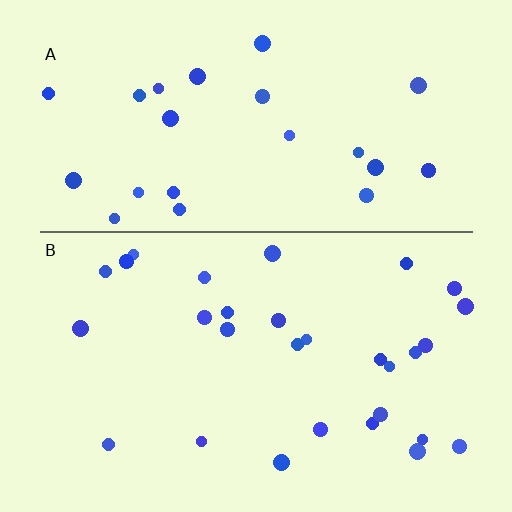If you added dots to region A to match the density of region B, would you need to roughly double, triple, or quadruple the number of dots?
Approximately double.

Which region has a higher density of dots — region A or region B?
B (the bottom).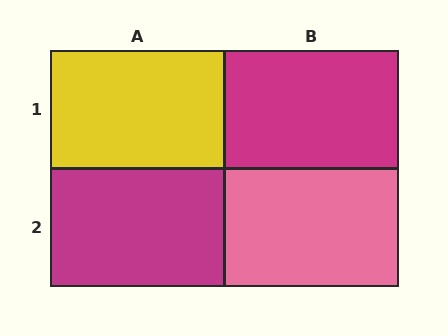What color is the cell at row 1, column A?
Yellow.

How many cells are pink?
1 cell is pink.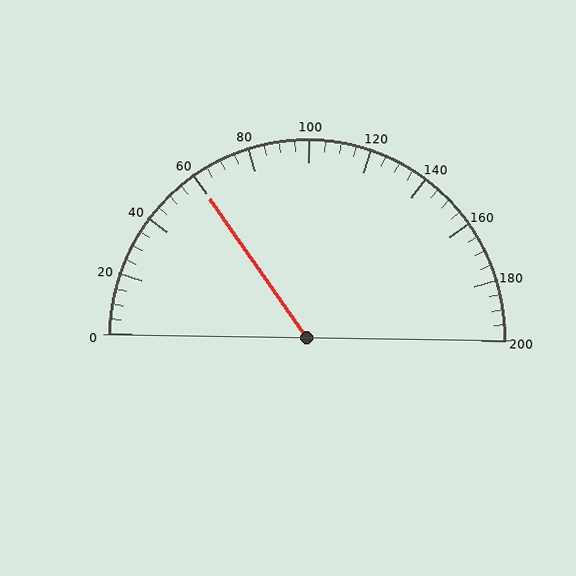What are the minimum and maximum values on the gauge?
The gauge ranges from 0 to 200.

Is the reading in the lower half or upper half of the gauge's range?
The reading is in the lower half of the range (0 to 200).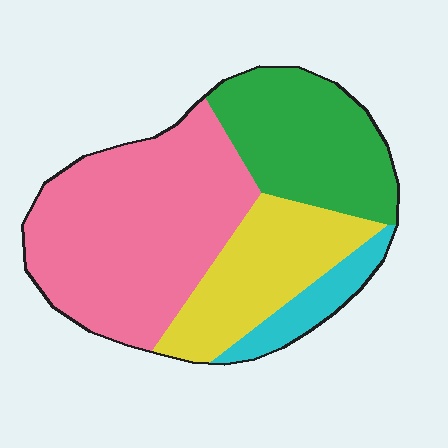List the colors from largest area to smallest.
From largest to smallest: pink, green, yellow, cyan.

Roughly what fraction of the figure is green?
Green takes up about one quarter (1/4) of the figure.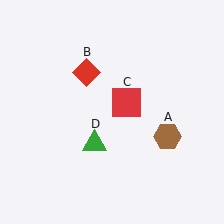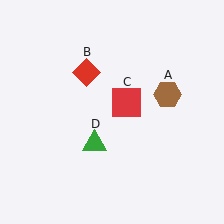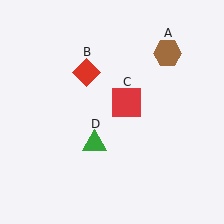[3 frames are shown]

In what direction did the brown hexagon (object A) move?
The brown hexagon (object A) moved up.